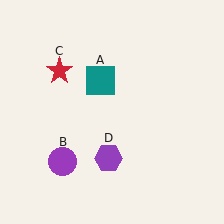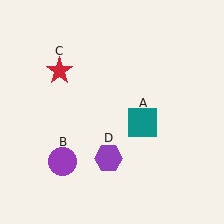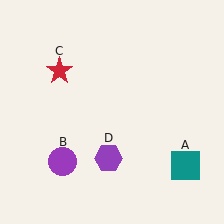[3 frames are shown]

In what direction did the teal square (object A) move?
The teal square (object A) moved down and to the right.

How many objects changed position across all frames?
1 object changed position: teal square (object A).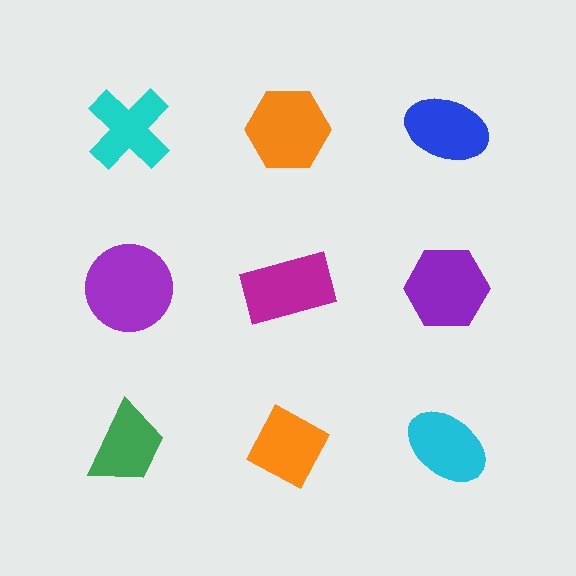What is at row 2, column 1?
A purple circle.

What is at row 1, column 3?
A blue ellipse.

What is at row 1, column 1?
A cyan cross.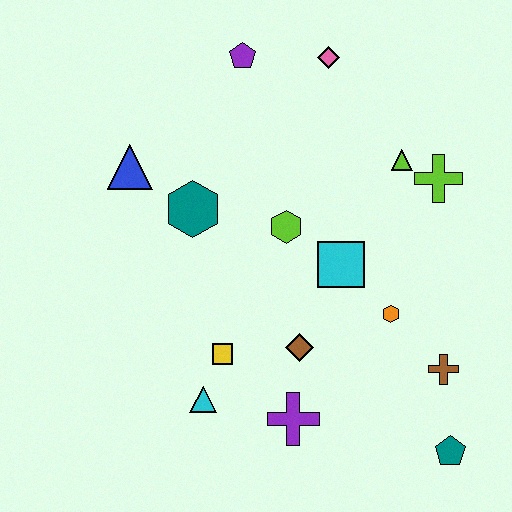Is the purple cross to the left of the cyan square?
Yes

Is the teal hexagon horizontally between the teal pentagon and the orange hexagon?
No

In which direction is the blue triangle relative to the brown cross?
The blue triangle is to the left of the brown cross.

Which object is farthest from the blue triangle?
The teal pentagon is farthest from the blue triangle.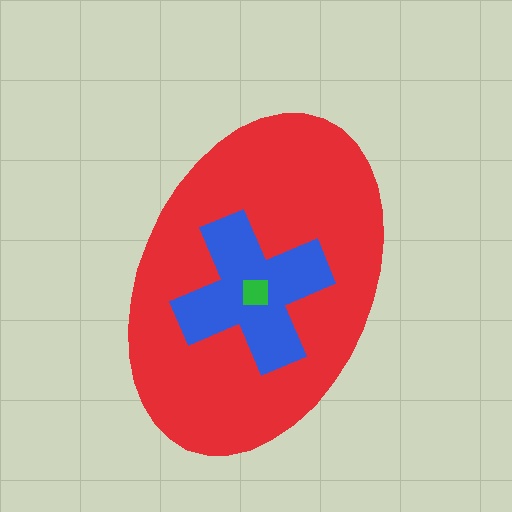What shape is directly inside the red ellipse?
The blue cross.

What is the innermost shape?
The green square.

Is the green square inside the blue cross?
Yes.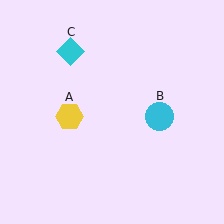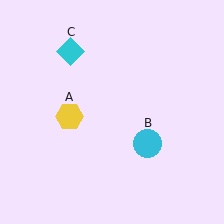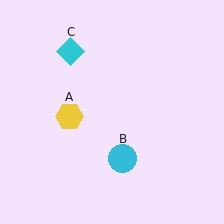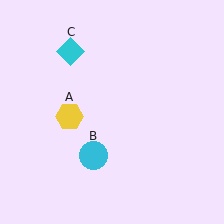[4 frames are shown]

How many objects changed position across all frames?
1 object changed position: cyan circle (object B).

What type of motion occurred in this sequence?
The cyan circle (object B) rotated clockwise around the center of the scene.